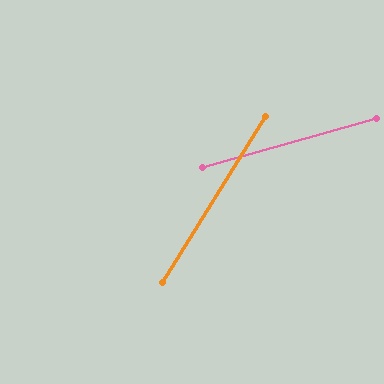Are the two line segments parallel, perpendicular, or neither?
Neither parallel nor perpendicular — they differ by about 42°.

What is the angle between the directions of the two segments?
Approximately 42 degrees.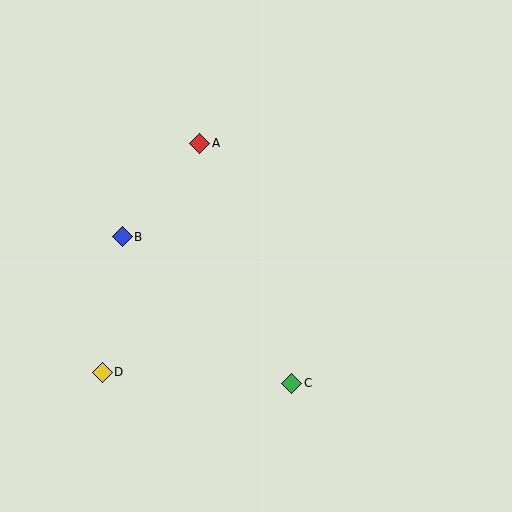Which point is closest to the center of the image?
Point A at (200, 143) is closest to the center.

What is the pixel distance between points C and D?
The distance between C and D is 190 pixels.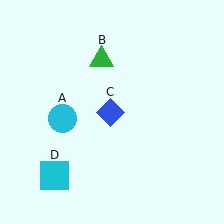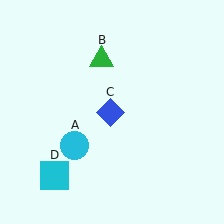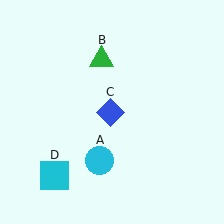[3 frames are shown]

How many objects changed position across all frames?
1 object changed position: cyan circle (object A).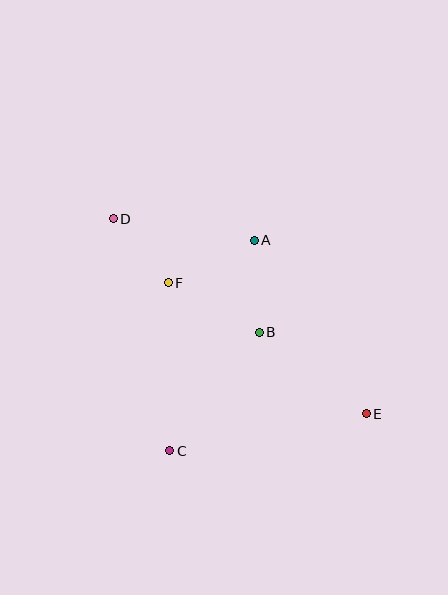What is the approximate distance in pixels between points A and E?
The distance between A and E is approximately 207 pixels.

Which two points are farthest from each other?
Points D and E are farthest from each other.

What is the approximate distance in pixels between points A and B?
The distance between A and B is approximately 92 pixels.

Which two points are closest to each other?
Points D and F are closest to each other.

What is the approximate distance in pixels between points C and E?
The distance between C and E is approximately 200 pixels.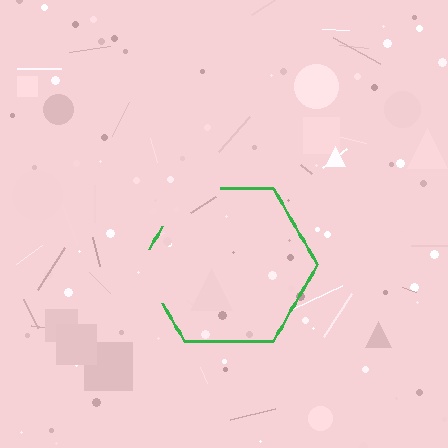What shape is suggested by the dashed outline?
The dashed outline suggests a hexagon.